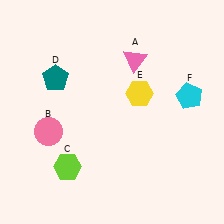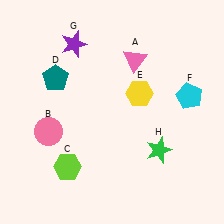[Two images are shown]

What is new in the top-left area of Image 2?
A purple star (G) was added in the top-left area of Image 2.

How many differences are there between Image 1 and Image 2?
There are 2 differences between the two images.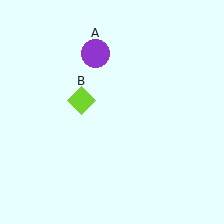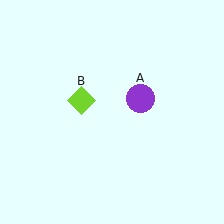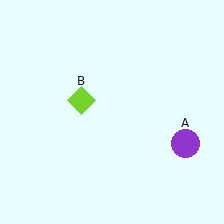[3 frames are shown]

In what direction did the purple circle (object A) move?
The purple circle (object A) moved down and to the right.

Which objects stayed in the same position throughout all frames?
Lime diamond (object B) remained stationary.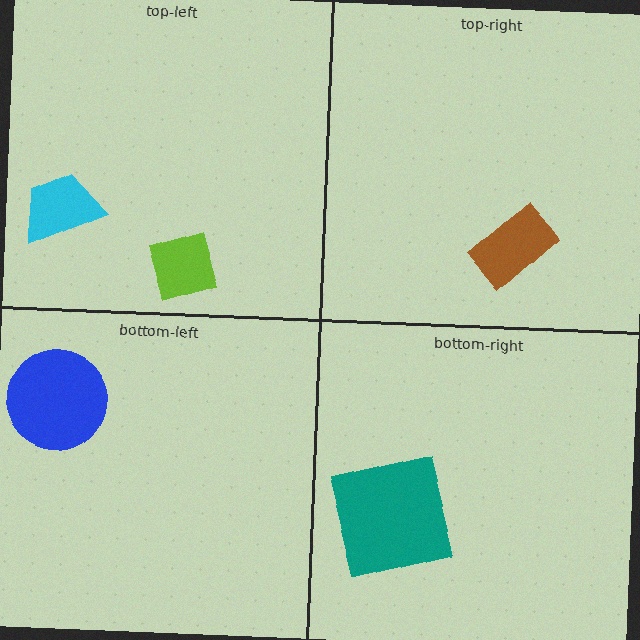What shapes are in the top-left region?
The cyan trapezoid, the lime diamond.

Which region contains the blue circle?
The bottom-left region.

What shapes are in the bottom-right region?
The teal square.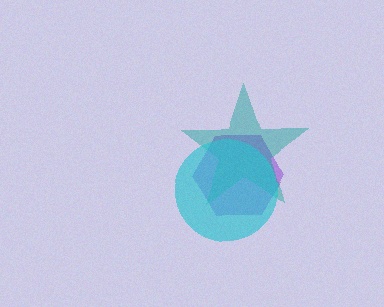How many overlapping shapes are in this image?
There are 3 overlapping shapes in the image.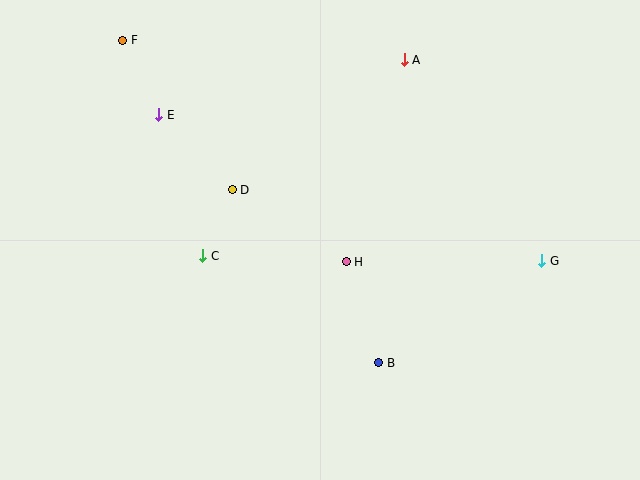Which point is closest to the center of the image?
Point H at (346, 262) is closest to the center.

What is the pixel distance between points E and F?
The distance between E and F is 83 pixels.